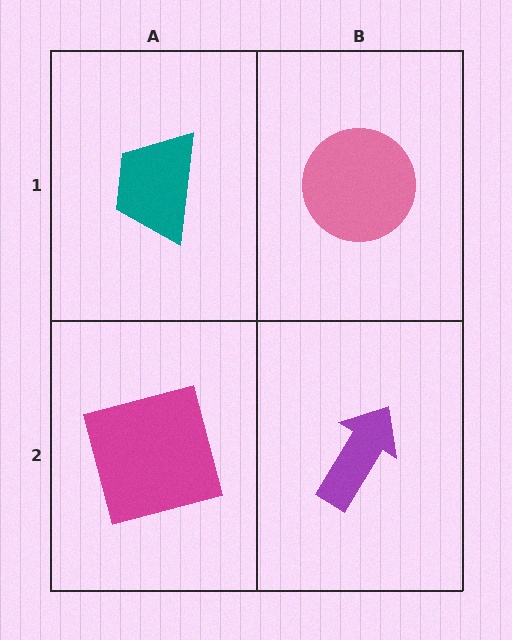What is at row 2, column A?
A magenta square.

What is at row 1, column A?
A teal trapezoid.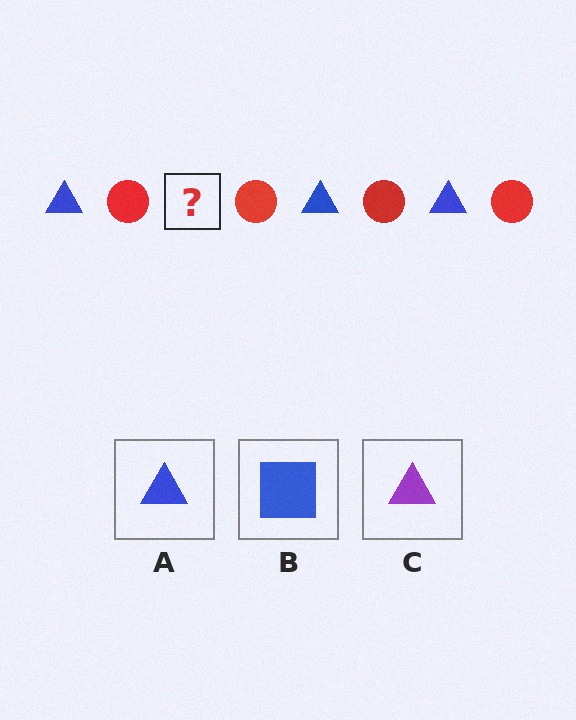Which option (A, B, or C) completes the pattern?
A.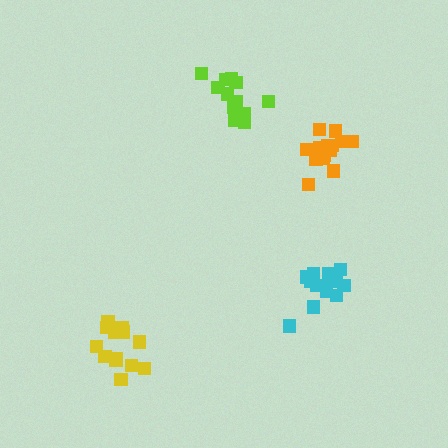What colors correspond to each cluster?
The clusters are colored: yellow, lime, orange, cyan.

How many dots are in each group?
Group 1: 13 dots, Group 2: 14 dots, Group 3: 14 dots, Group 4: 16 dots (57 total).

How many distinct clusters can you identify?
There are 4 distinct clusters.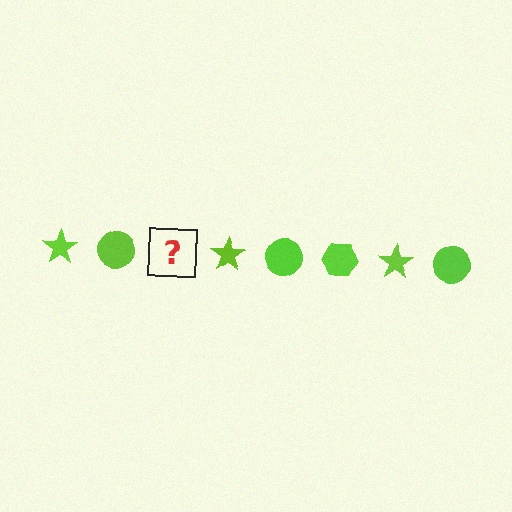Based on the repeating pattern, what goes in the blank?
The blank should be a lime hexagon.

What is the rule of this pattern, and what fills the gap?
The rule is that the pattern cycles through star, circle, hexagon shapes in lime. The gap should be filled with a lime hexagon.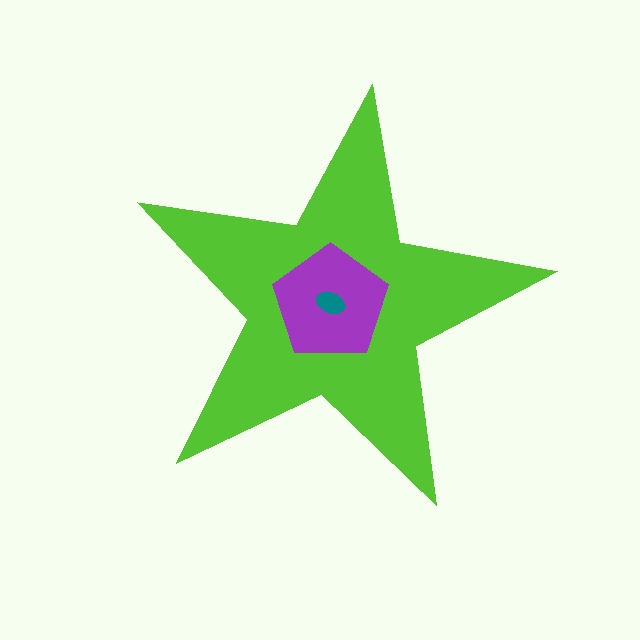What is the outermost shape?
The lime star.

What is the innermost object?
The teal ellipse.